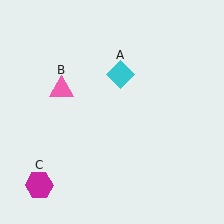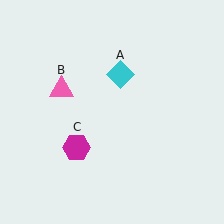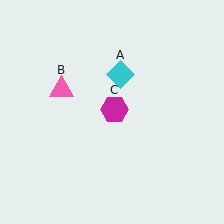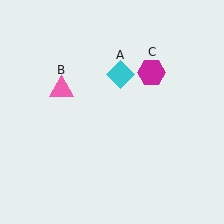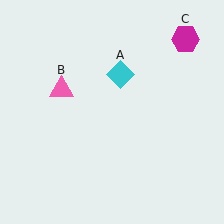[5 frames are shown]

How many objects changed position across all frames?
1 object changed position: magenta hexagon (object C).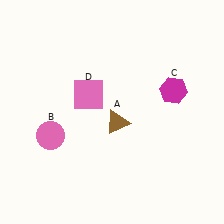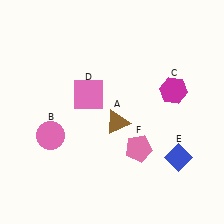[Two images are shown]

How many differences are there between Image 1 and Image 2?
There are 2 differences between the two images.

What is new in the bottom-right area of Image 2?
A blue diamond (E) was added in the bottom-right area of Image 2.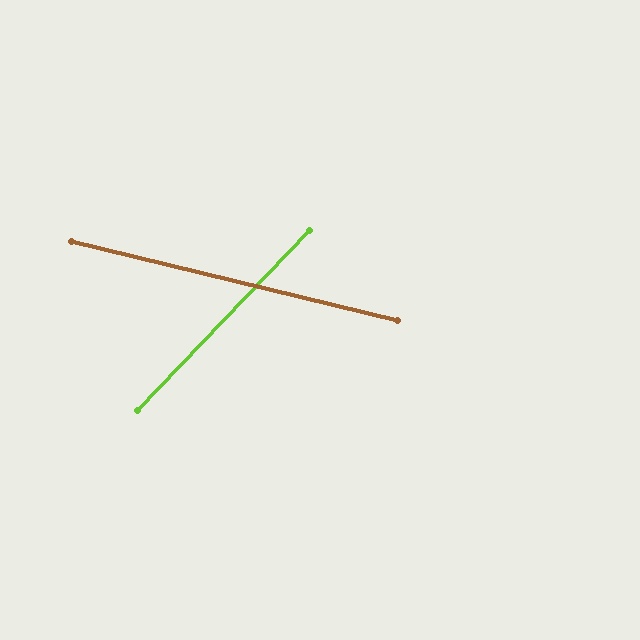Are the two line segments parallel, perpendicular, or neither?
Neither parallel nor perpendicular — they differ by about 60°.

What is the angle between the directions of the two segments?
Approximately 60 degrees.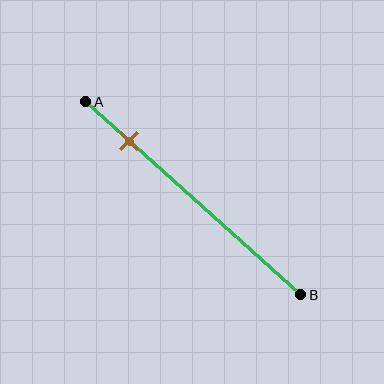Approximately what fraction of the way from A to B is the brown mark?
The brown mark is approximately 20% of the way from A to B.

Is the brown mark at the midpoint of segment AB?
No, the mark is at about 20% from A, not at the 50% midpoint.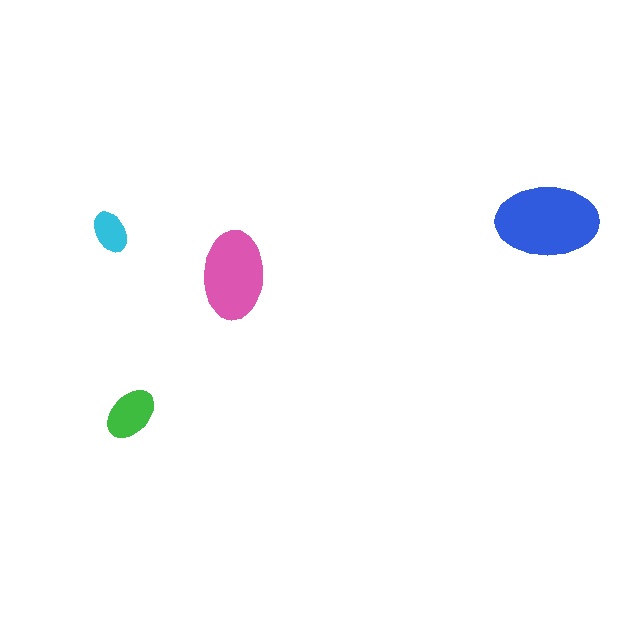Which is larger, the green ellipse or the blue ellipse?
The blue one.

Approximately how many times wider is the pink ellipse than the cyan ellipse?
About 2 times wider.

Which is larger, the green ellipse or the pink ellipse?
The pink one.